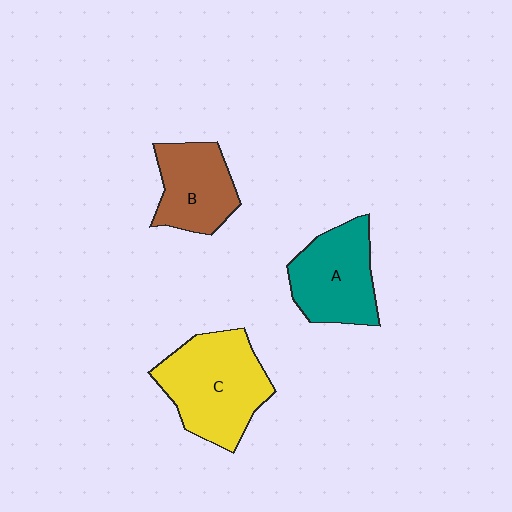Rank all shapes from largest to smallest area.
From largest to smallest: C (yellow), A (teal), B (brown).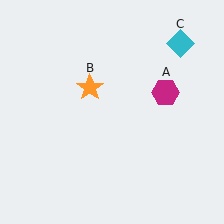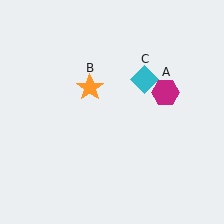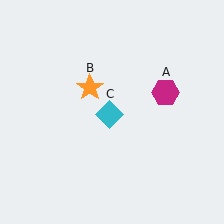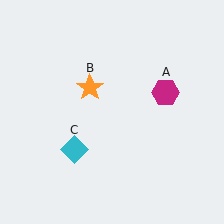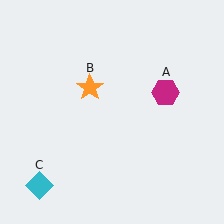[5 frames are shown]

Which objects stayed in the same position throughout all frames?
Magenta hexagon (object A) and orange star (object B) remained stationary.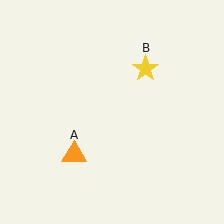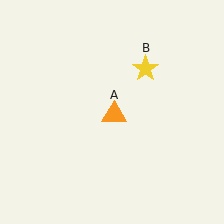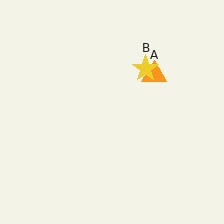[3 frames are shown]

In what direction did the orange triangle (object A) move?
The orange triangle (object A) moved up and to the right.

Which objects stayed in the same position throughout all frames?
Yellow star (object B) remained stationary.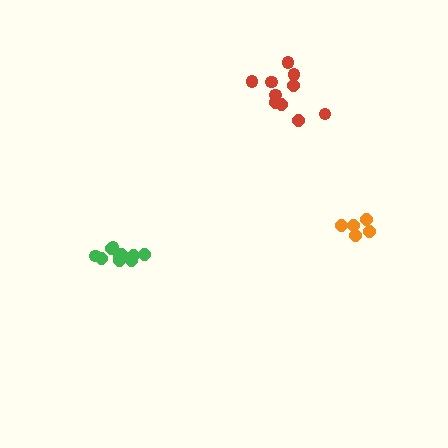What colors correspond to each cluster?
The clusters are colored: orange, red, green.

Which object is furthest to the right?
The orange cluster is rightmost.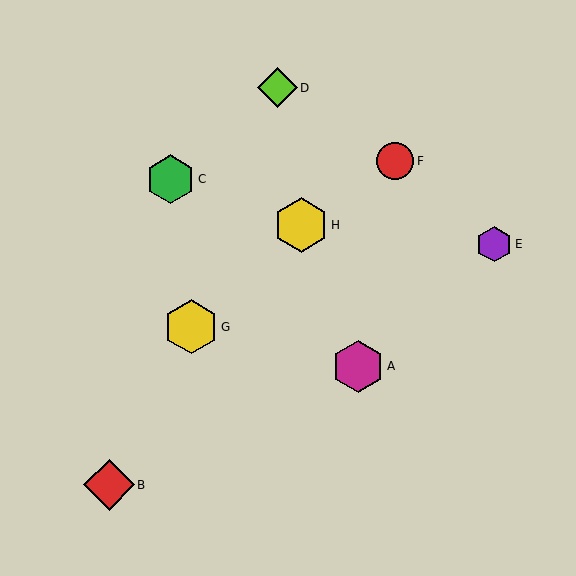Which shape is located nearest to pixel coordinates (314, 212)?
The yellow hexagon (labeled H) at (301, 225) is nearest to that location.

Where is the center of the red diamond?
The center of the red diamond is at (109, 485).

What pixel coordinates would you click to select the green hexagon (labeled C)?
Click at (171, 179) to select the green hexagon C.